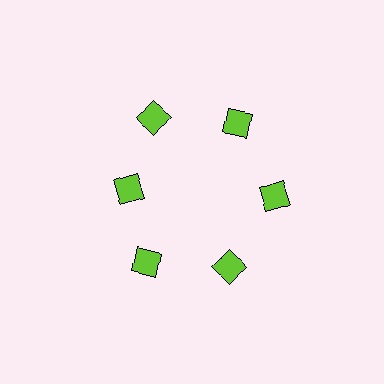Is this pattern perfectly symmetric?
No. The 6 lime squares are arranged in a ring, but one element near the 9 o'clock position is pulled inward toward the center, breaking the 6-fold rotational symmetry.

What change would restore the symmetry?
The symmetry would be restored by moving it outward, back onto the ring so that all 6 squares sit at equal angles and equal distance from the center.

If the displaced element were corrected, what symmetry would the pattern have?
It would have 6-fold rotational symmetry — the pattern would map onto itself every 60 degrees.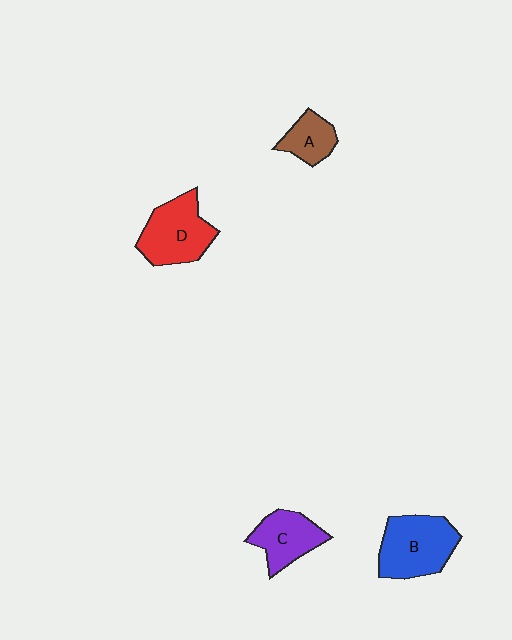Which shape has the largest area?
Shape B (blue).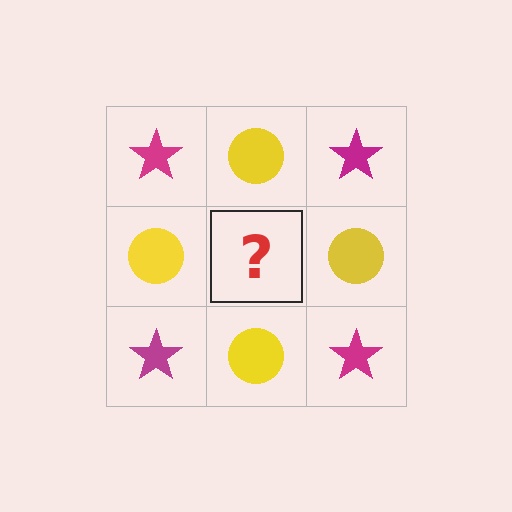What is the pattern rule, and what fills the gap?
The rule is that it alternates magenta star and yellow circle in a checkerboard pattern. The gap should be filled with a magenta star.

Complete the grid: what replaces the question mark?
The question mark should be replaced with a magenta star.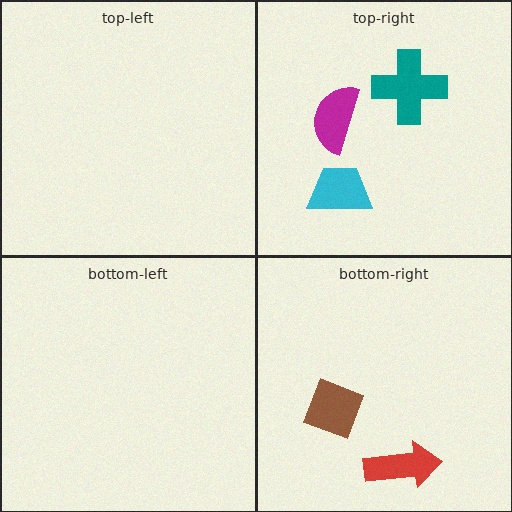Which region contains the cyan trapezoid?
The top-right region.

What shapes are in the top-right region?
The teal cross, the magenta semicircle, the cyan trapezoid.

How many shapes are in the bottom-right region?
2.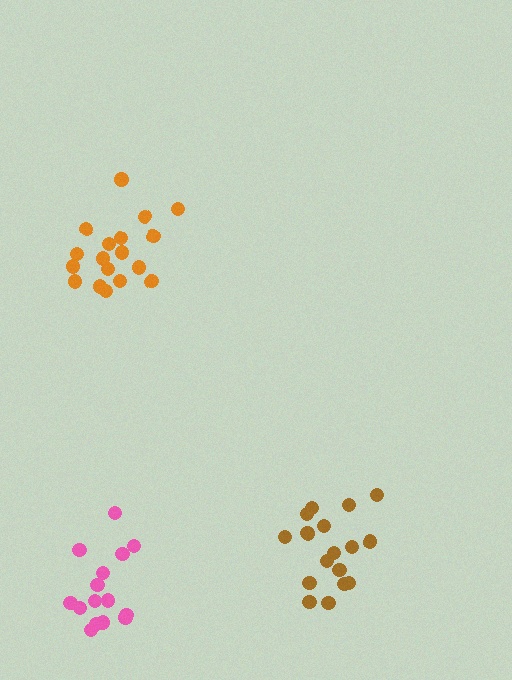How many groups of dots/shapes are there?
There are 3 groups.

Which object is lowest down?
The pink cluster is bottommost.